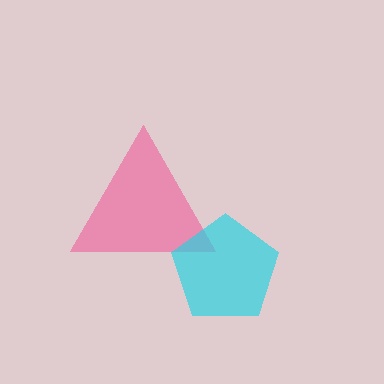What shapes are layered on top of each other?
The layered shapes are: a pink triangle, a cyan pentagon.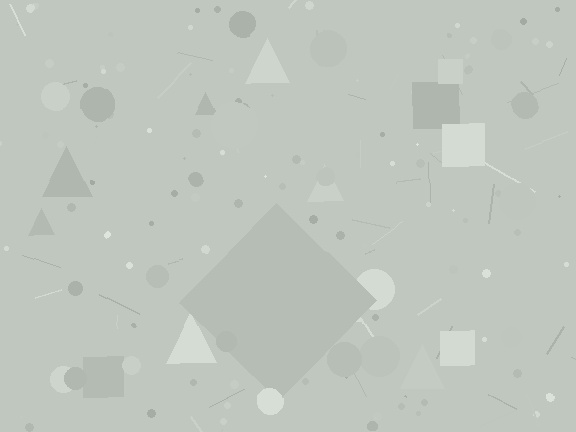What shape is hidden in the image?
A diamond is hidden in the image.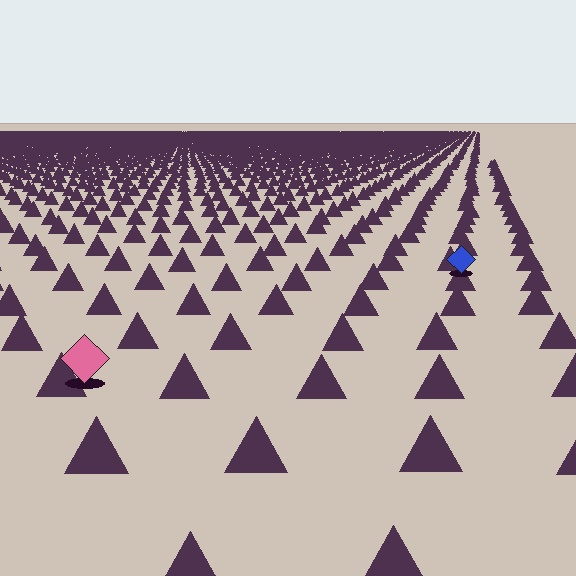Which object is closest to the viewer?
The pink diamond is closest. The texture marks near it are larger and more spread out.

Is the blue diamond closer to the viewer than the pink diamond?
No. The pink diamond is closer — you can tell from the texture gradient: the ground texture is coarser near it.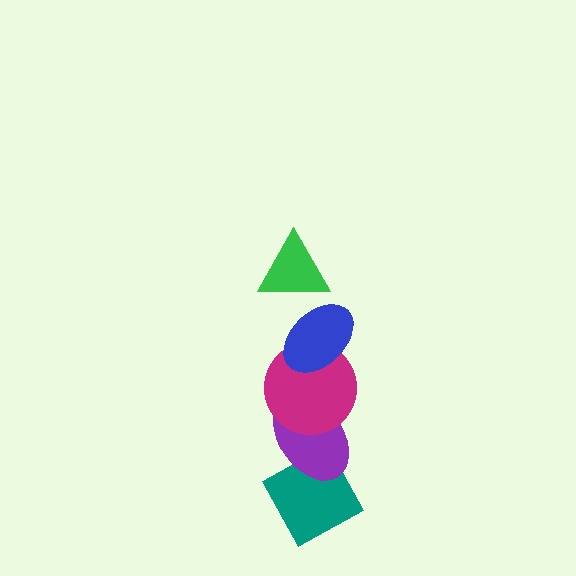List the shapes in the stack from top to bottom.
From top to bottom: the green triangle, the blue ellipse, the magenta circle, the purple ellipse, the teal diamond.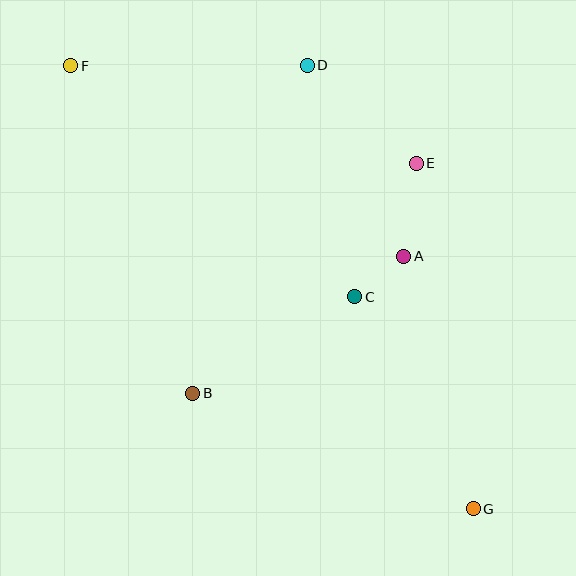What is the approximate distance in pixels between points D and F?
The distance between D and F is approximately 237 pixels.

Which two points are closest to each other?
Points A and C are closest to each other.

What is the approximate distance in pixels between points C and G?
The distance between C and G is approximately 243 pixels.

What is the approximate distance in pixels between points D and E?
The distance between D and E is approximately 146 pixels.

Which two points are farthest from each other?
Points F and G are farthest from each other.